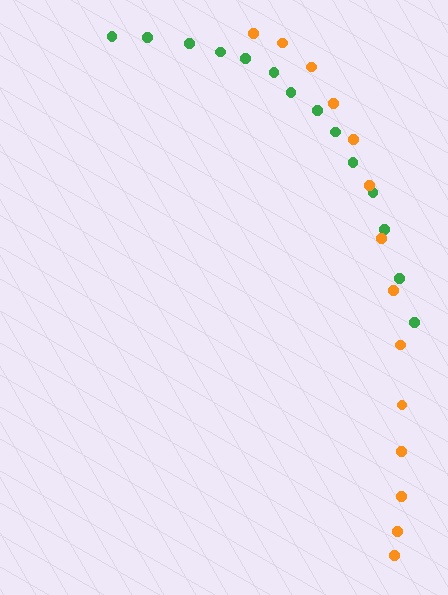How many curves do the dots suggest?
There are 2 distinct paths.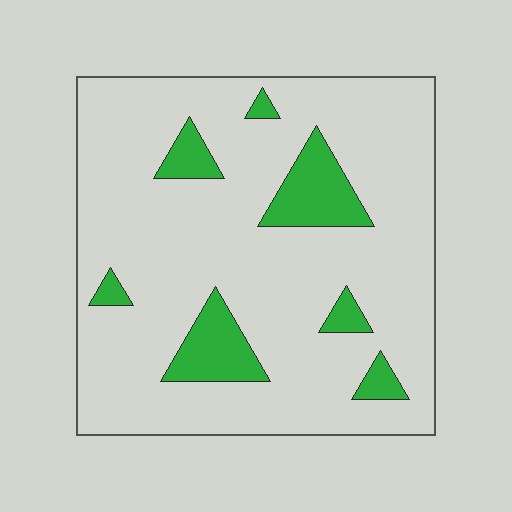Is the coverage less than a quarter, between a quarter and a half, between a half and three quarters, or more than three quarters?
Less than a quarter.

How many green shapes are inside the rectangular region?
7.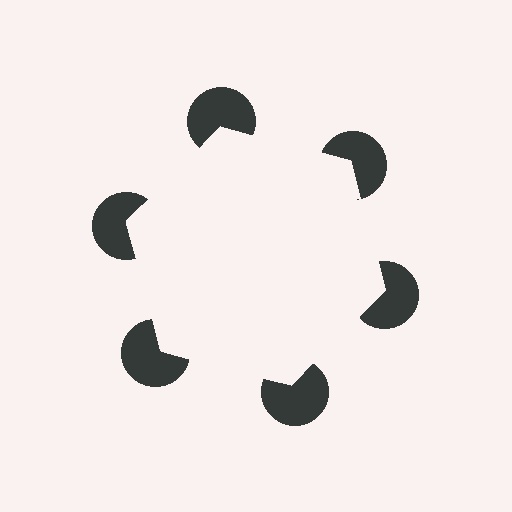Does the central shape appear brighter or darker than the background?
It typically appears slightly brighter than the background, even though no actual brightness change is drawn.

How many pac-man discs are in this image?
There are 6 — one at each vertex of the illusory hexagon.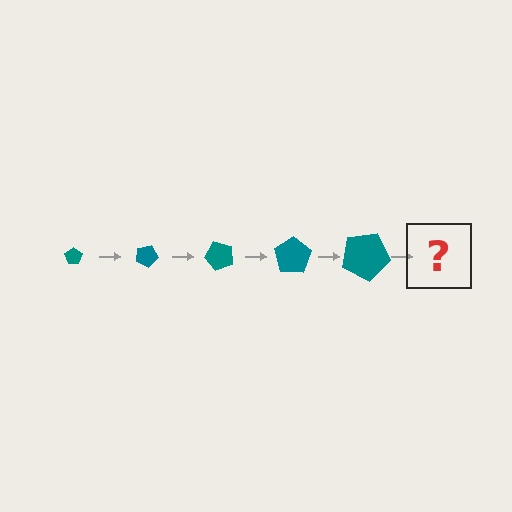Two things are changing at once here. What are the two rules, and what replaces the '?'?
The two rules are that the pentagon grows larger each step and it rotates 25 degrees each step. The '?' should be a pentagon, larger than the previous one and rotated 125 degrees from the start.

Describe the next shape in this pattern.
It should be a pentagon, larger than the previous one and rotated 125 degrees from the start.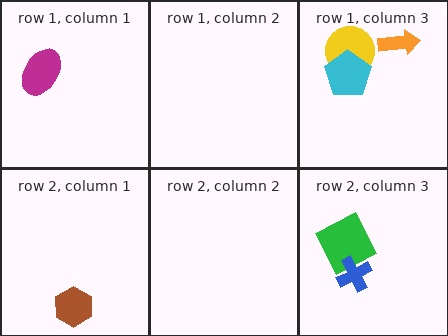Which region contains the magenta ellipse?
The row 1, column 1 region.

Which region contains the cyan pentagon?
The row 1, column 3 region.